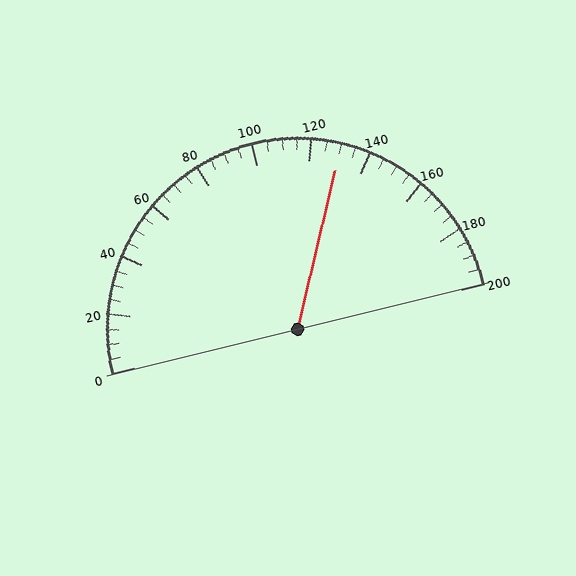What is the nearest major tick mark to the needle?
The nearest major tick mark is 120.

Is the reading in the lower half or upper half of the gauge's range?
The reading is in the upper half of the range (0 to 200).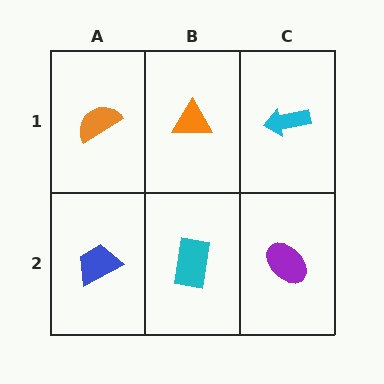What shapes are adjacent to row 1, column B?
A cyan rectangle (row 2, column B), an orange semicircle (row 1, column A), a cyan arrow (row 1, column C).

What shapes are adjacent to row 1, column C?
A purple ellipse (row 2, column C), an orange triangle (row 1, column B).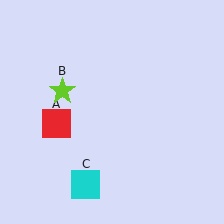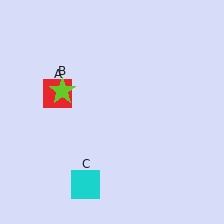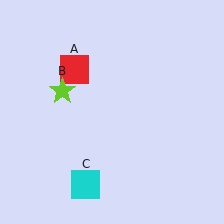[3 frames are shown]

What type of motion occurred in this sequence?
The red square (object A) rotated clockwise around the center of the scene.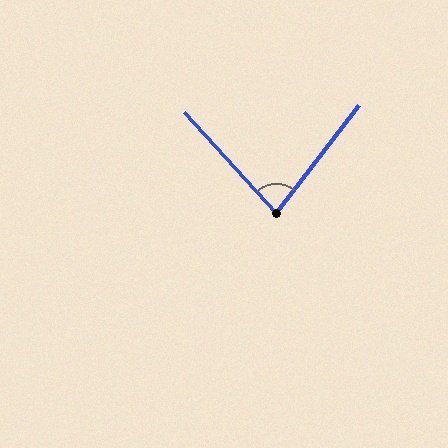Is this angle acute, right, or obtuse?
It is acute.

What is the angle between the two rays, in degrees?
Approximately 80 degrees.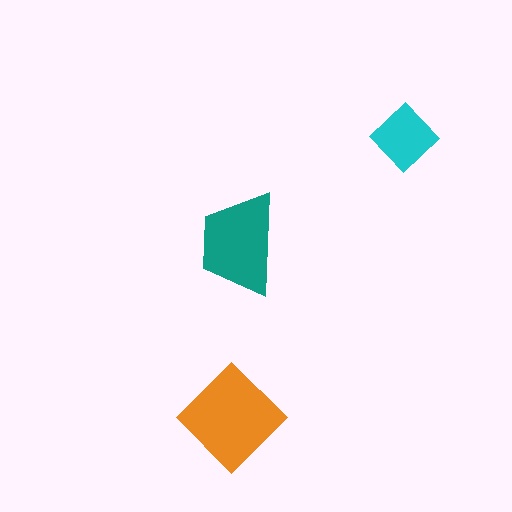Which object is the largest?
The orange diamond.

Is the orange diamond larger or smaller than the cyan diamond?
Larger.